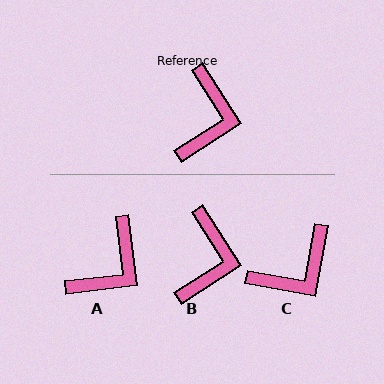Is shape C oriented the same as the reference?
No, it is off by about 43 degrees.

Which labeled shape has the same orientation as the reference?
B.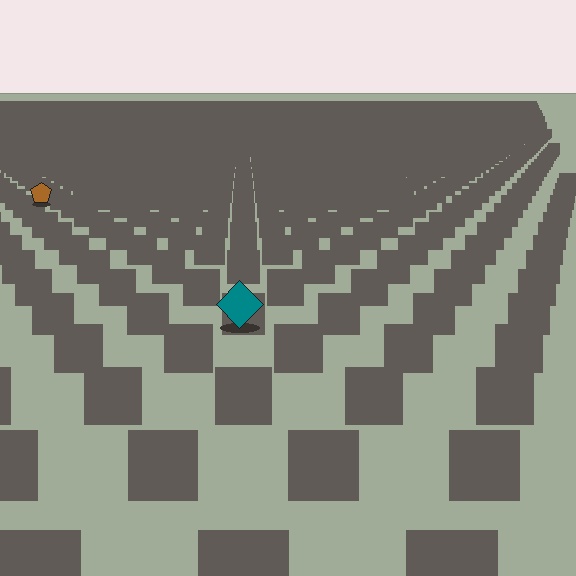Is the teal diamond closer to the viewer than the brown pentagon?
Yes. The teal diamond is closer — you can tell from the texture gradient: the ground texture is coarser near it.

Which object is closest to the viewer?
The teal diamond is closest. The texture marks near it are larger and more spread out.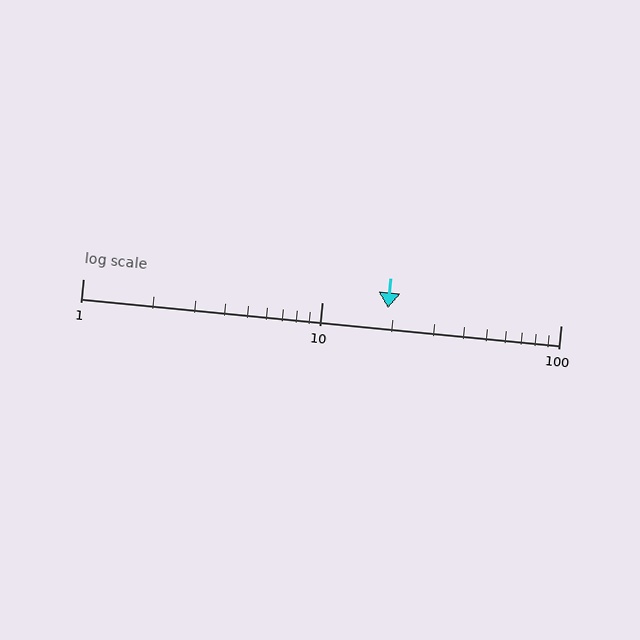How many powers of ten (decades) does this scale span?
The scale spans 2 decades, from 1 to 100.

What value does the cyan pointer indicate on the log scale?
The pointer indicates approximately 19.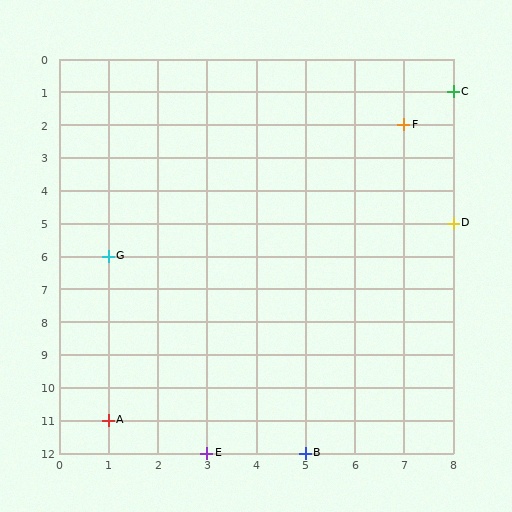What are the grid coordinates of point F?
Point F is at grid coordinates (7, 2).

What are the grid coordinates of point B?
Point B is at grid coordinates (5, 12).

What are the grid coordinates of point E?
Point E is at grid coordinates (3, 12).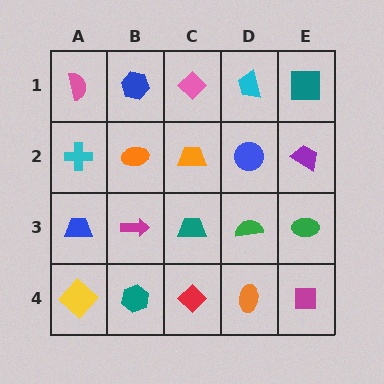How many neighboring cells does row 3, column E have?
3.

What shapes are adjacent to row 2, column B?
A blue hexagon (row 1, column B), a magenta arrow (row 3, column B), a cyan cross (row 2, column A), an orange trapezoid (row 2, column C).